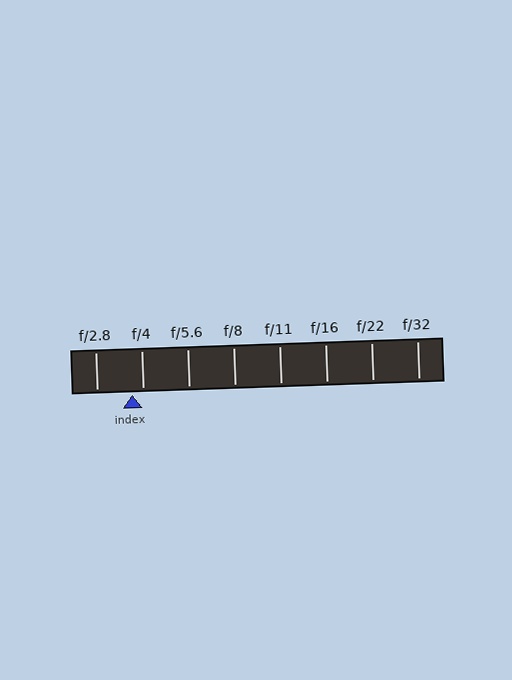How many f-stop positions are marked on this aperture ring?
There are 8 f-stop positions marked.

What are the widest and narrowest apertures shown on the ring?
The widest aperture shown is f/2.8 and the narrowest is f/32.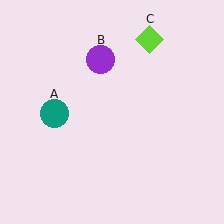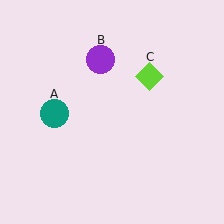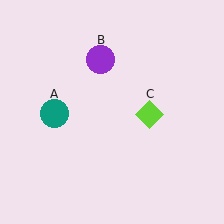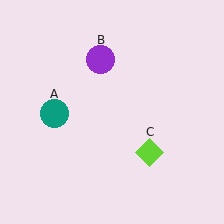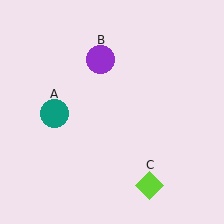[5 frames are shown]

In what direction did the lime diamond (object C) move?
The lime diamond (object C) moved down.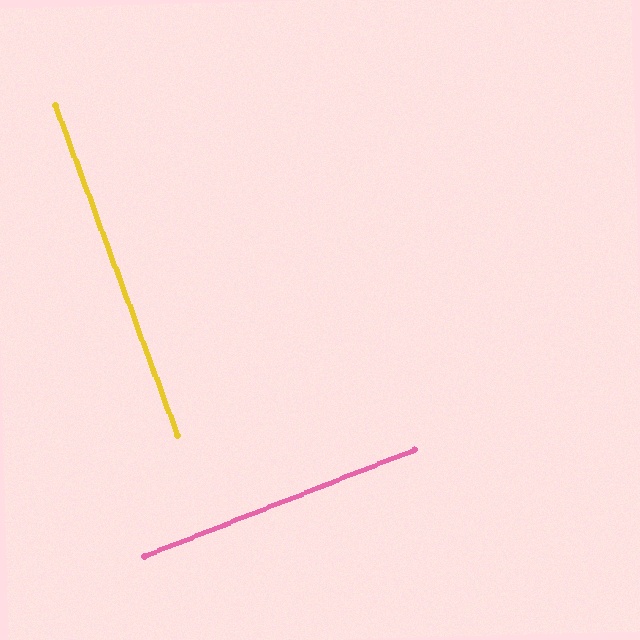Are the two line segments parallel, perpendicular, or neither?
Perpendicular — they meet at approximately 89°.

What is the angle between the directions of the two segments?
Approximately 89 degrees.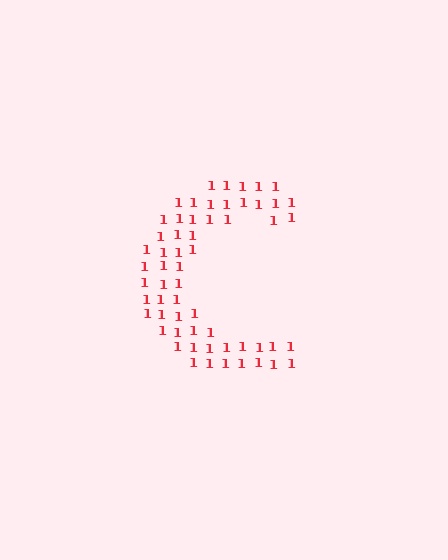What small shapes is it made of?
It is made of small digit 1's.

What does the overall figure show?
The overall figure shows the letter C.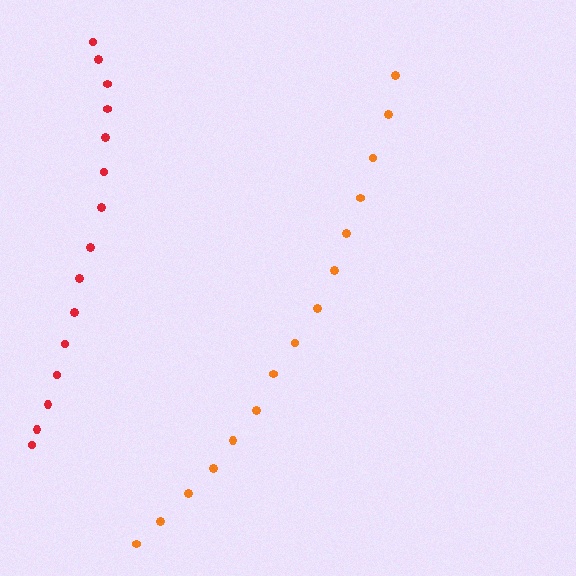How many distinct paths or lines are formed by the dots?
There are 2 distinct paths.